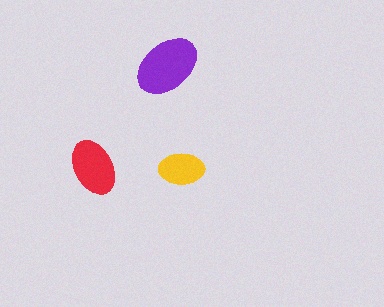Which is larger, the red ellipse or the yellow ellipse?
The red one.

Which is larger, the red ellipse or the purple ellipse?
The purple one.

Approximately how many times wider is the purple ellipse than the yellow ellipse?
About 1.5 times wider.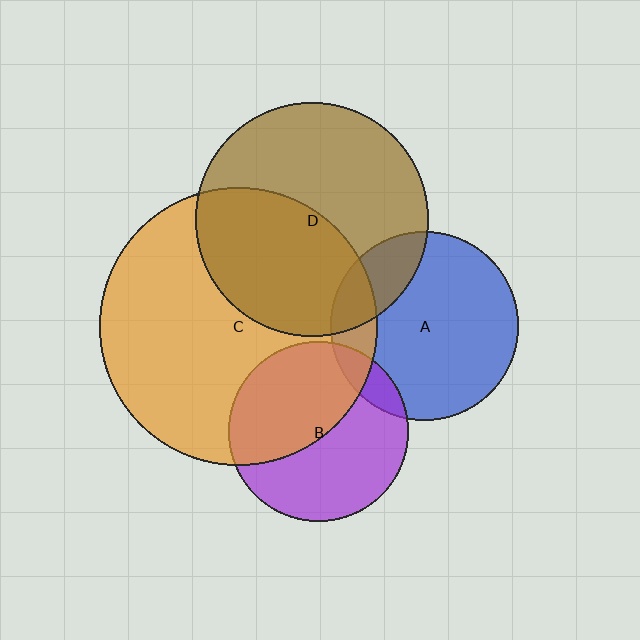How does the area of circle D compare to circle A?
Approximately 1.5 times.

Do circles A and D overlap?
Yes.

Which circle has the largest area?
Circle C (orange).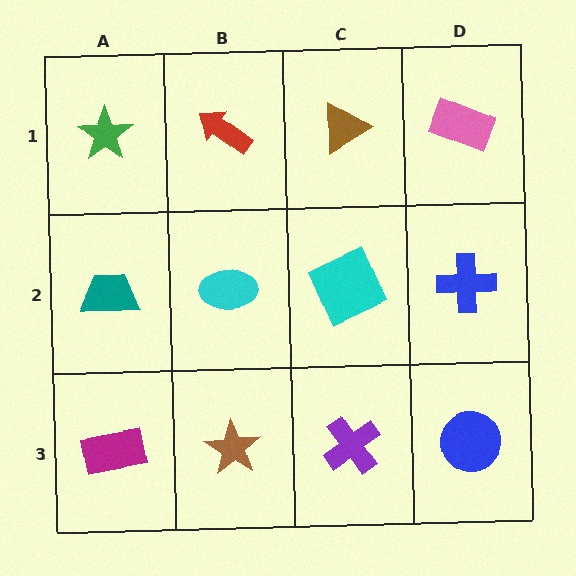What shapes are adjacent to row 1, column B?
A cyan ellipse (row 2, column B), a green star (row 1, column A), a brown triangle (row 1, column C).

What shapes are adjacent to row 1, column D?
A blue cross (row 2, column D), a brown triangle (row 1, column C).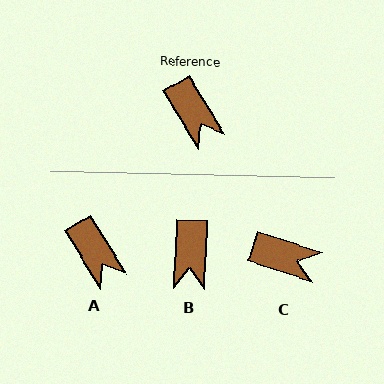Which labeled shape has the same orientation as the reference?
A.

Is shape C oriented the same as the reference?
No, it is off by about 40 degrees.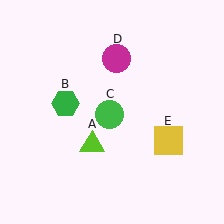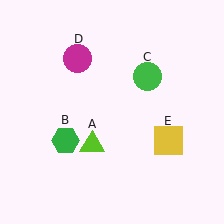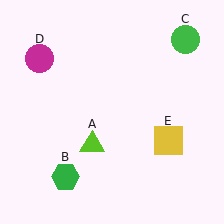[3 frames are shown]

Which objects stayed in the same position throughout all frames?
Lime triangle (object A) and yellow square (object E) remained stationary.